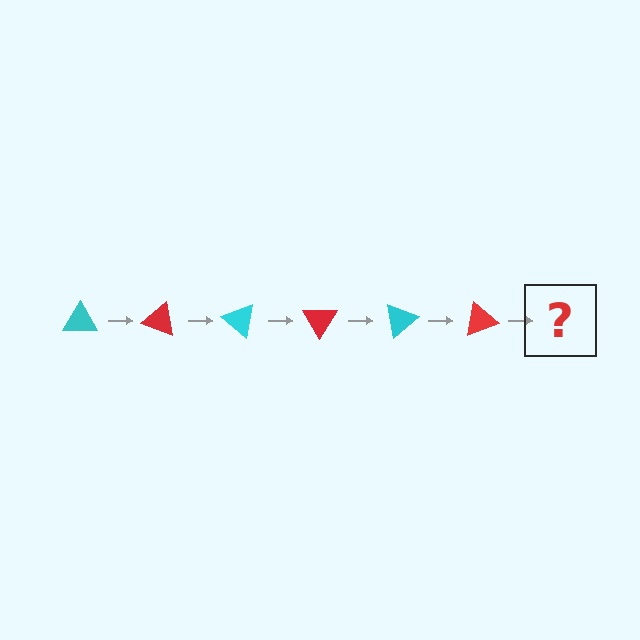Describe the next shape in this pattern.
It should be a cyan triangle, rotated 120 degrees from the start.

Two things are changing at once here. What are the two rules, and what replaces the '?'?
The two rules are that it rotates 20 degrees each step and the color cycles through cyan and red. The '?' should be a cyan triangle, rotated 120 degrees from the start.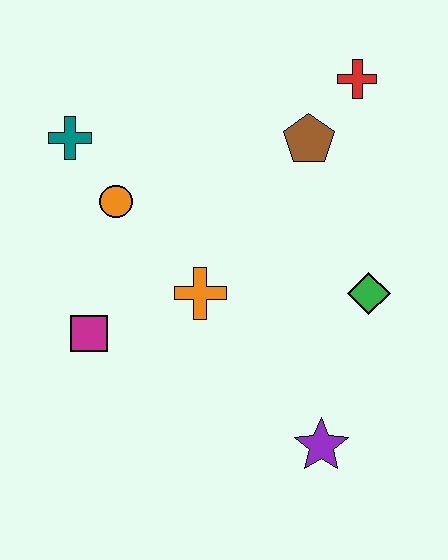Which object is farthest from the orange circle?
The purple star is farthest from the orange circle.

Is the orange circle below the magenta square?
No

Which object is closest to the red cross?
The brown pentagon is closest to the red cross.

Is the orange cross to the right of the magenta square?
Yes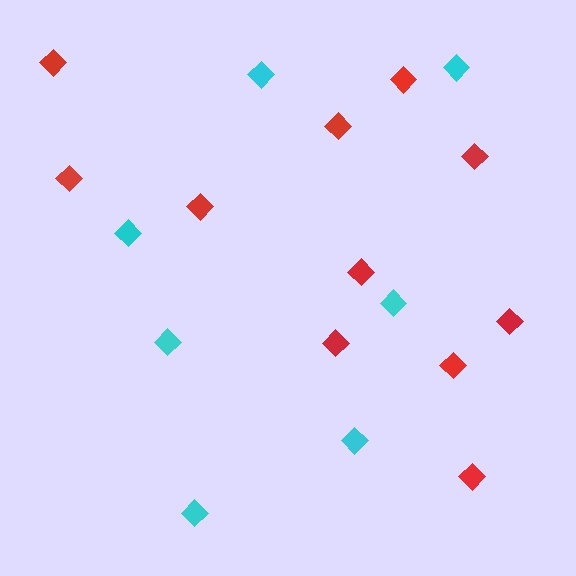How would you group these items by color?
There are 2 groups: one group of red diamonds (11) and one group of cyan diamonds (7).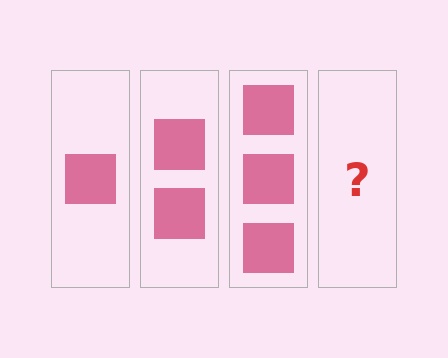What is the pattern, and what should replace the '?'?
The pattern is that each step adds one more square. The '?' should be 4 squares.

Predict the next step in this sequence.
The next step is 4 squares.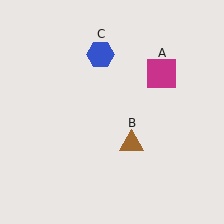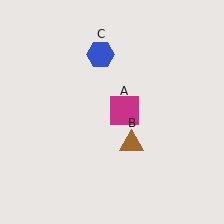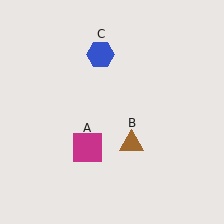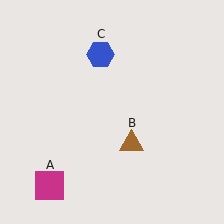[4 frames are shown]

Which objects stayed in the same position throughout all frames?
Brown triangle (object B) and blue hexagon (object C) remained stationary.